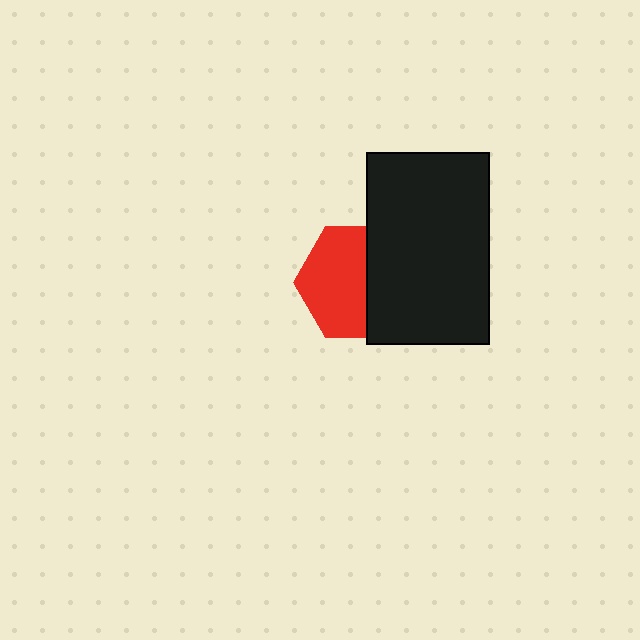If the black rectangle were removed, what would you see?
You would see the complete red hexagon.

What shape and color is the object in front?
The object in front is a black rectangle.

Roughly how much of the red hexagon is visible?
About half of it is visible (roughly 59%).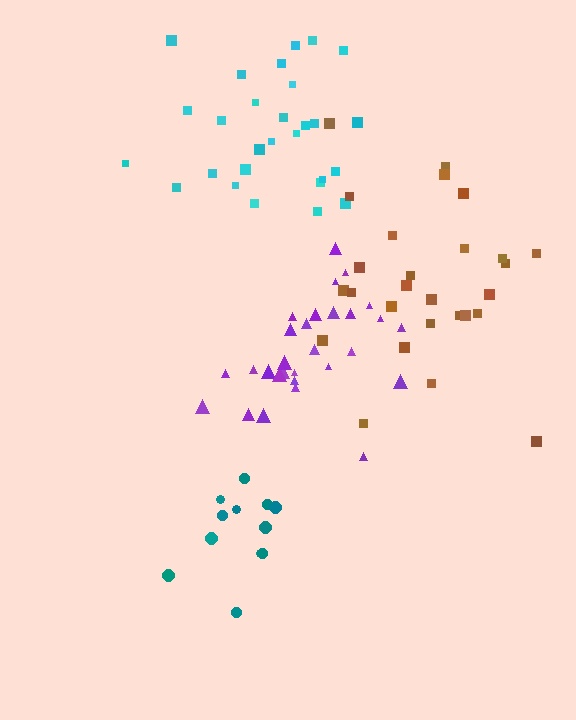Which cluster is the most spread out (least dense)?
Brown.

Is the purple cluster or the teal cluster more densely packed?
Teal.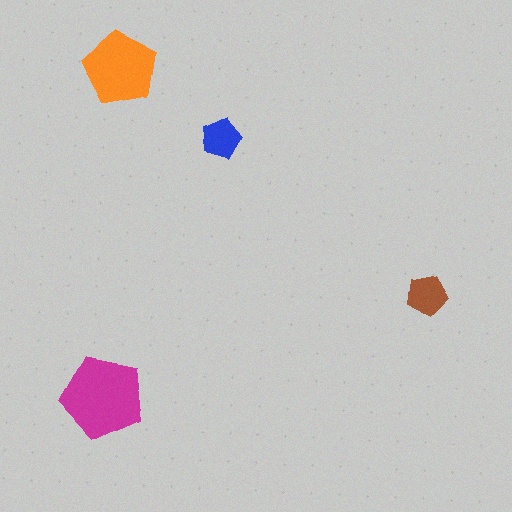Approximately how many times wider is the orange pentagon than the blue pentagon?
About 2 times wider.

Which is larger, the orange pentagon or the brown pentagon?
The orange one.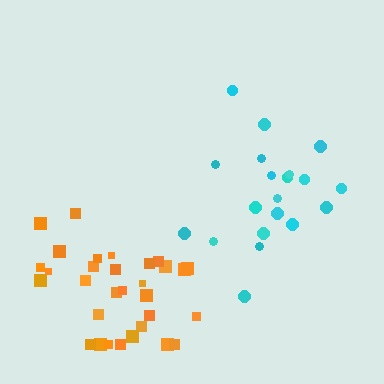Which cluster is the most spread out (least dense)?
Orange.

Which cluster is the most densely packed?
Cyan.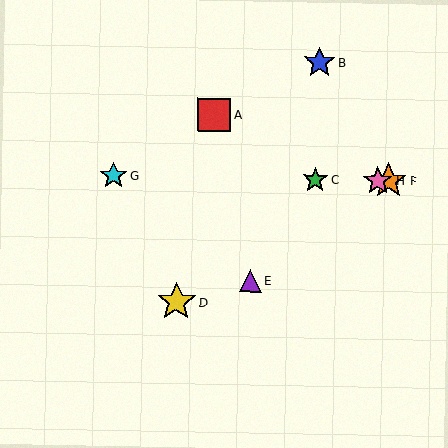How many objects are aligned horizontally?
4 objects (C, F, G, H) are aligned horizontally.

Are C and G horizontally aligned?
Yes, both are at y≈179.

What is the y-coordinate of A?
Object A is at y≈115.